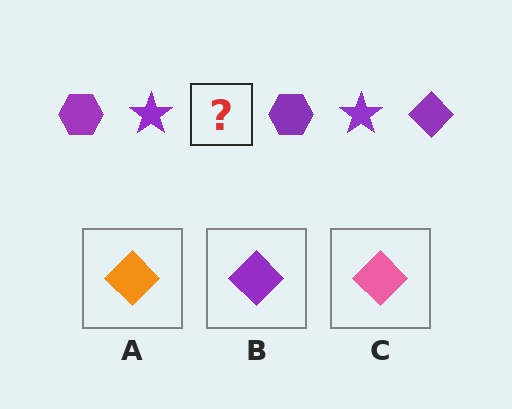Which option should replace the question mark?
Option B.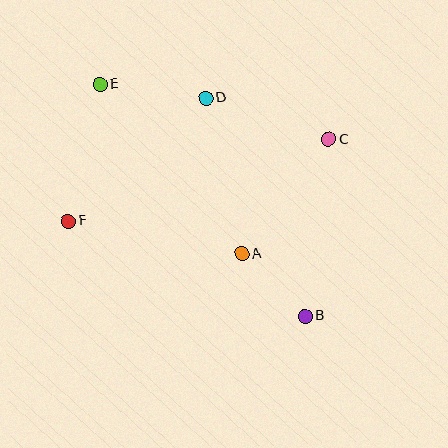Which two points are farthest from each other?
Points B and E are farthest from each other.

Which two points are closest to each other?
Points A and B are closest to each other.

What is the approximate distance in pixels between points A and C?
The distance between A and C is approximately 143 pixels.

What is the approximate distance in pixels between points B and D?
The distance between B and D is approximately 239 pixels.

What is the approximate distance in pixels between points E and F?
The distance between E and F is approximately 140 pixels.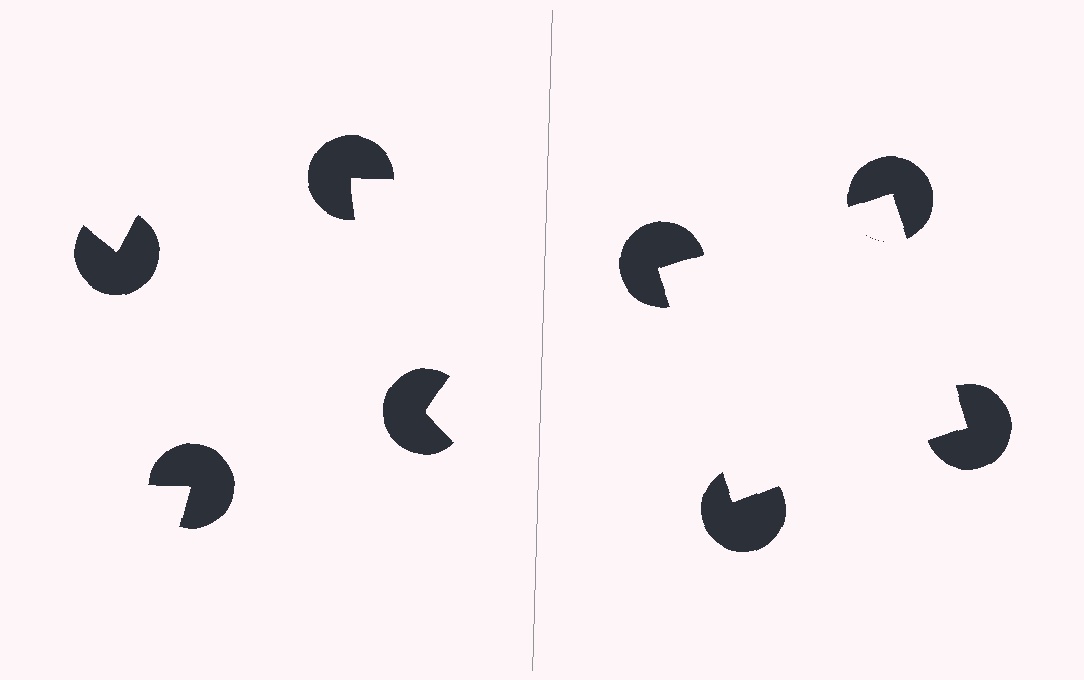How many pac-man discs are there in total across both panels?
8 — 4 on each side.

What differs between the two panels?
The pac-man discs are positioned identically on both sides; only the wedge orientations differ. On the right they align to a square; on the left they are misaligned.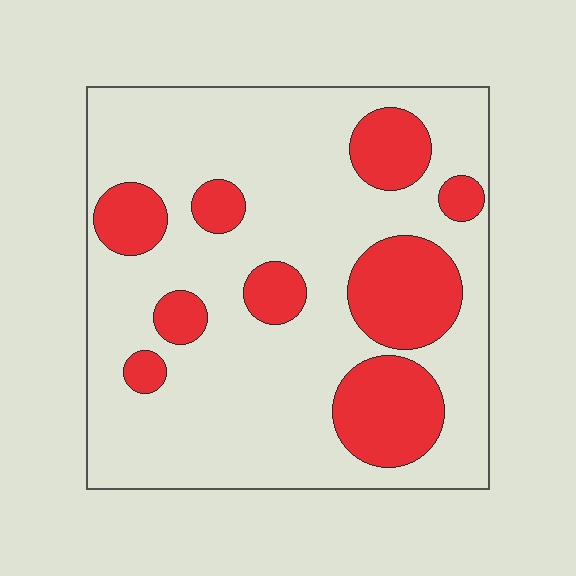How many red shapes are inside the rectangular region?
9.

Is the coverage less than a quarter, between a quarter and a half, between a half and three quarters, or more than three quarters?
Between a quarter and a half.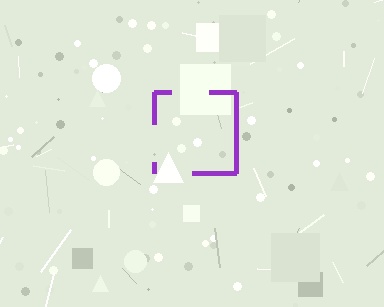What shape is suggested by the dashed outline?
The dashed outline suggests a square.